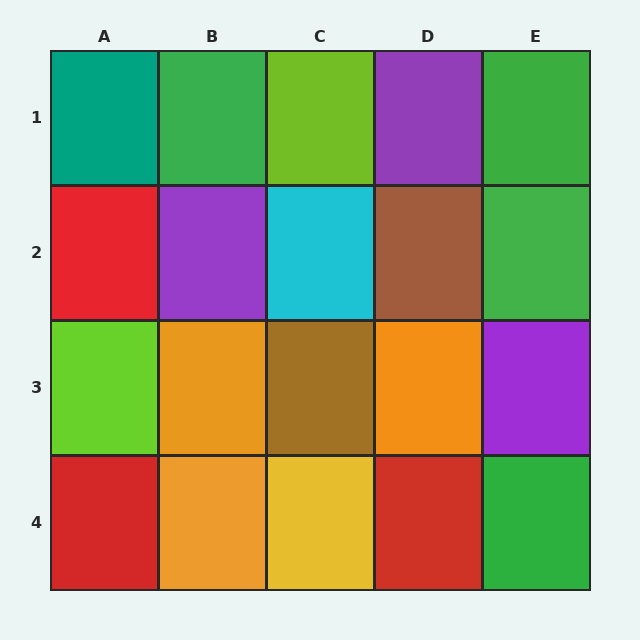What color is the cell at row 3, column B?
Orange.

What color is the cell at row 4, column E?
Green.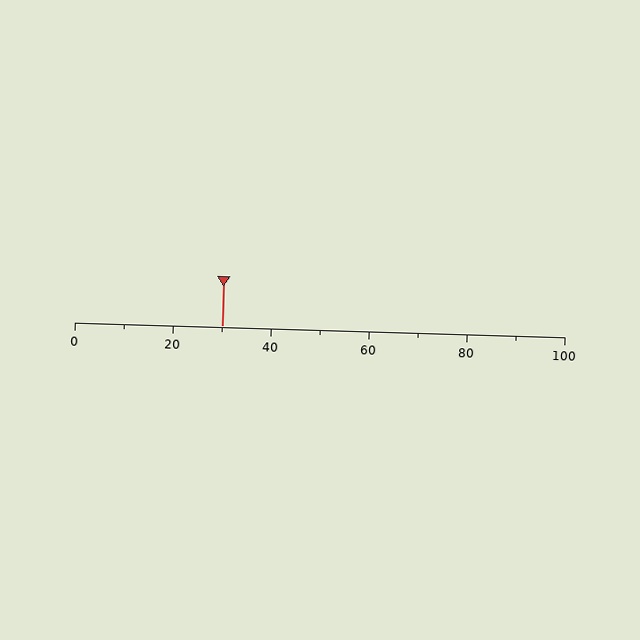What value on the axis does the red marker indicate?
The marker indicates approximately 30.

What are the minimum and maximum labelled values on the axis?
The axis runs from 0 to 100.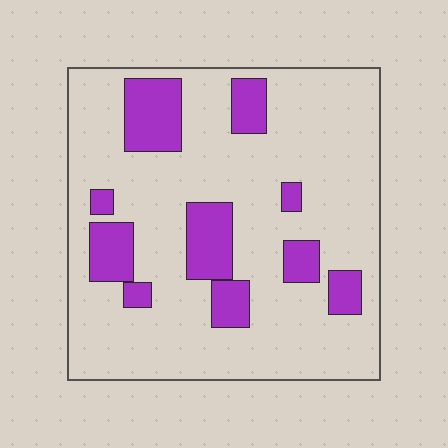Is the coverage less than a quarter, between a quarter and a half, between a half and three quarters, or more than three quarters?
Less than a quarter.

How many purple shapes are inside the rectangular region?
10.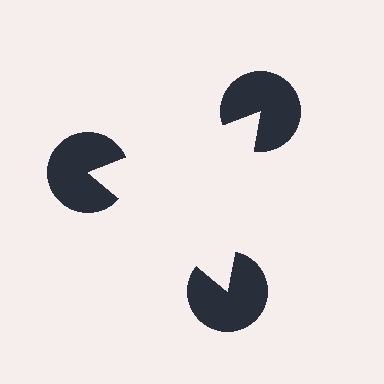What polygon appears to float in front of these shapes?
An illusory triangle — its edges are inferred from the aligned wedge cuts in the pac-man discs, not physically drawn.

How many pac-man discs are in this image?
There are 3 — one at each vertex of the illusory triangle.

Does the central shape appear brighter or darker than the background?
It typically appears slightly brighter than the background, even though no actual brightness change is drawn.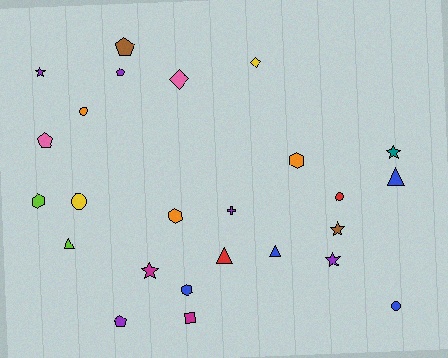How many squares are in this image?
There is 1 square.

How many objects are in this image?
There are 25 objects.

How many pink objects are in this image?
There are 2 pink objects.